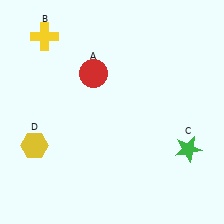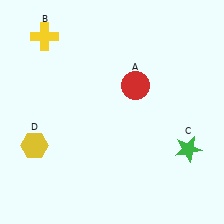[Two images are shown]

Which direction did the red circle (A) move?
The red circle (A) moved right.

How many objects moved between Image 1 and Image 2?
1 object moved between the two images.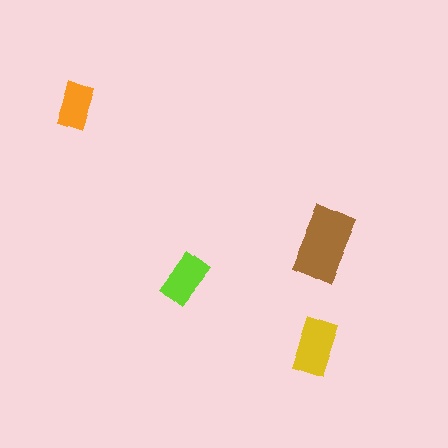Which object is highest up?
The orange rectangle is topmost.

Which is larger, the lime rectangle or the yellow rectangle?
The yellow one.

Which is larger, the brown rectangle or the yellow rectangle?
The brown one.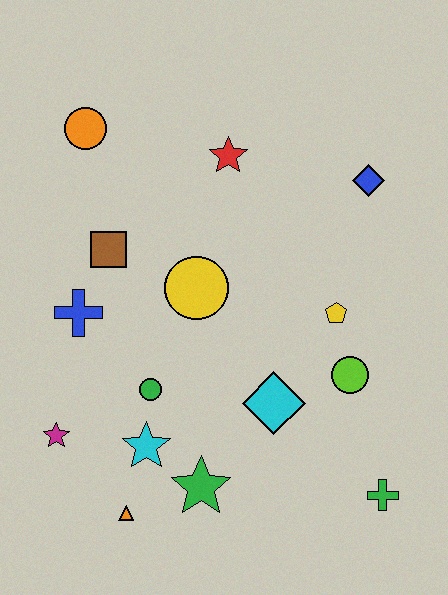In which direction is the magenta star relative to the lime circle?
The magenta star is to the left of the lime circle.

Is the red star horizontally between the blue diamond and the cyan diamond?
No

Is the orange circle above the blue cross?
Yes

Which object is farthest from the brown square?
The green cross is farthest from the brown square.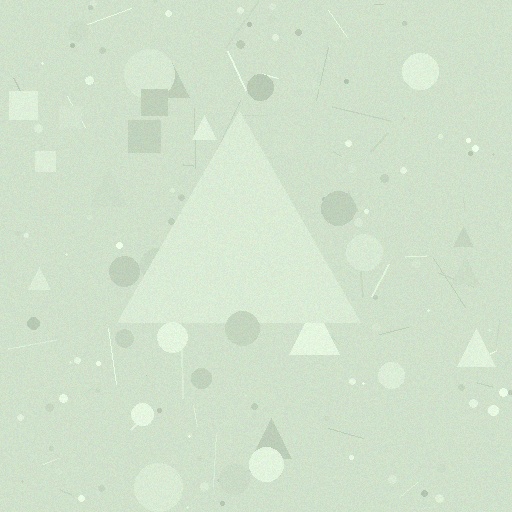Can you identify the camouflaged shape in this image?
The camouflaged shape is a triangle.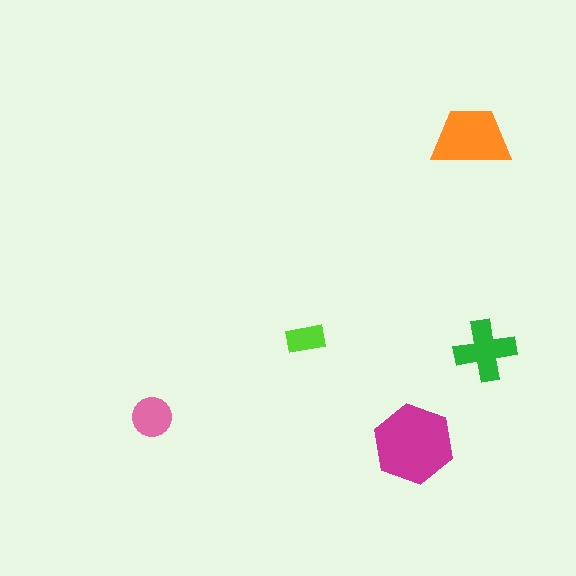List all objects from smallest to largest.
The lime rectangle, the pink circle, the green cross, the orange trapezoid, the magenta hexagon.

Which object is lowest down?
The magenta hexagon is bottommost.